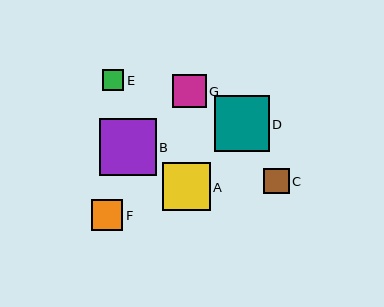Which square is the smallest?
Square E is the smallest with a size of approximately 21 pixels.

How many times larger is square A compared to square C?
Square A is approximately 1.9 times the size of square C.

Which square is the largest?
Square B is the largest with a size of approximately 57 pixels.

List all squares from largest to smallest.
From largest to smallest: B, D, A, G, F, C, E.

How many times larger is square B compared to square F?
Square B is approximately 1.8 times the size of square F.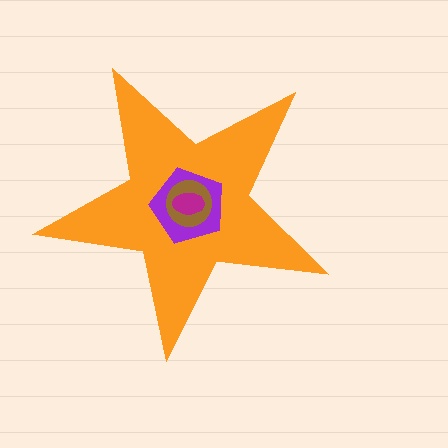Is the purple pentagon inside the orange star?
Yes.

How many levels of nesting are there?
4.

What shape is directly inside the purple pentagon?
The brown circle.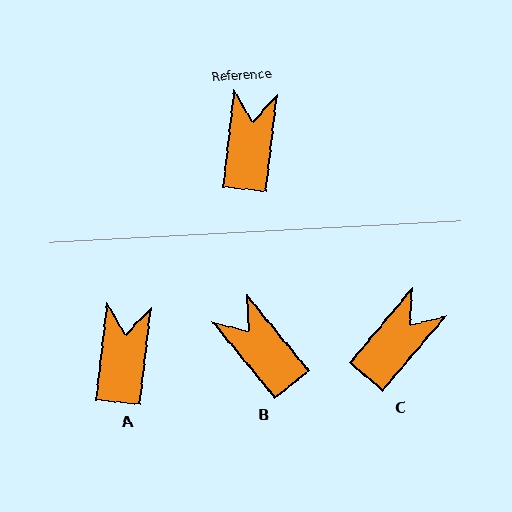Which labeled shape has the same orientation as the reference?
A.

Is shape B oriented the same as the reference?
No, it is off by about 45 degrees.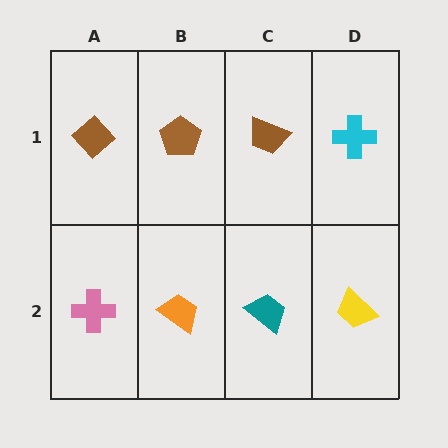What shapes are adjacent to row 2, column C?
A brown trapezoid (row 1, column C), an orange trapezoid (row 2, column B), a yellow trapezoid (row 2, column D).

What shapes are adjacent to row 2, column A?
A brown diamond (row 1, column A), an orange trapezoid (row 2, column B).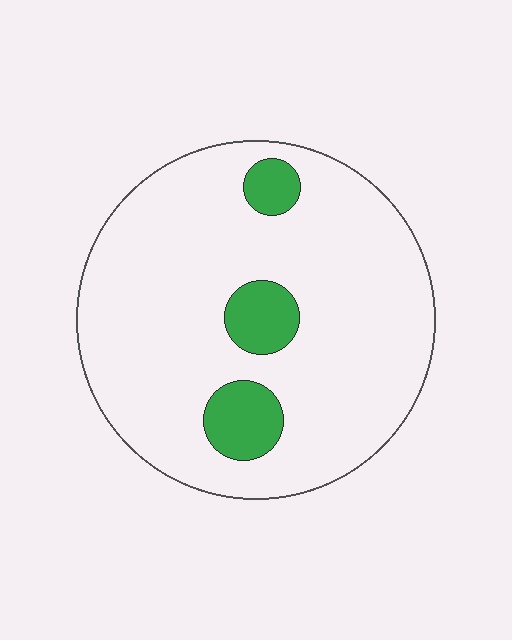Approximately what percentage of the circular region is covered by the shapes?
Approximately 10%.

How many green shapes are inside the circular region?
3.